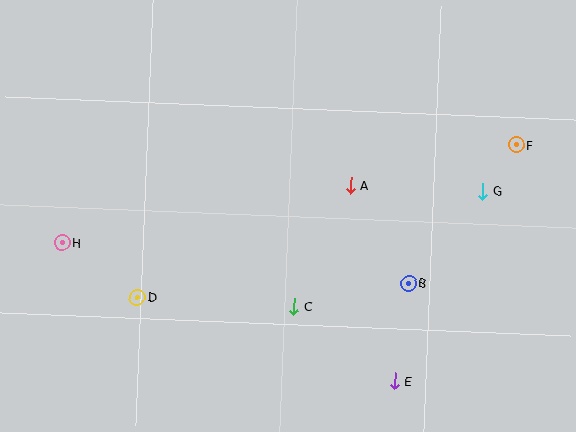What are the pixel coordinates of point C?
Point C is at (294, 307).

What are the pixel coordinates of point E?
Point E is at (395, 381).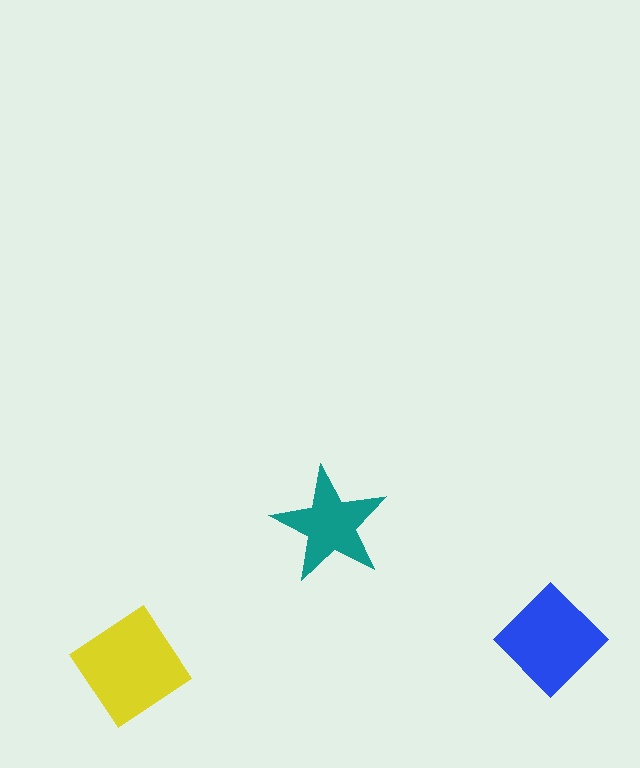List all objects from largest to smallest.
The yellow diamond, the blue diamond, the teal star.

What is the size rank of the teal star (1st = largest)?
3rd.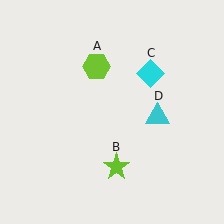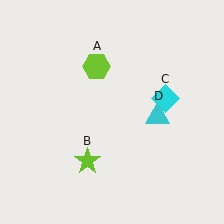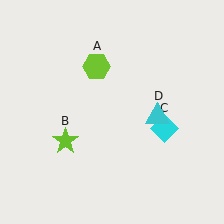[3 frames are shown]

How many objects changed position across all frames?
2 objects changed position: lime star (object B), cyan diamond (object C).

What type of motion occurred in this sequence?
The lime star (object B), cyan diamond (object C) rotated clockwise around the center of the scene.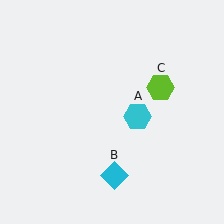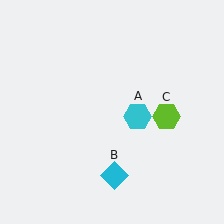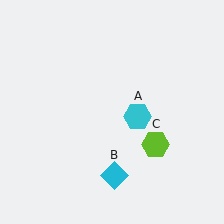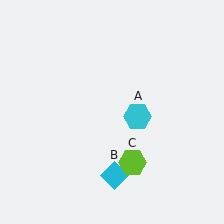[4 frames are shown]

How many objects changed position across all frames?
1 object changed position: lime hexagon (object C).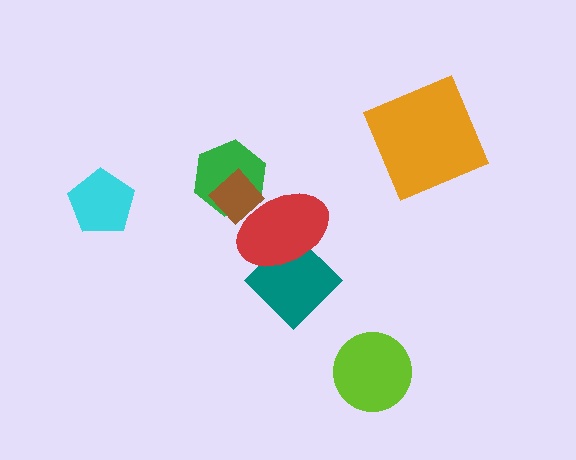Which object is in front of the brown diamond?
The red ellipse is in front of the brown diamond.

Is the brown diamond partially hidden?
Yes, it is partially covered by another shape.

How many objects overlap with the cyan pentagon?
0 objects overlap with the cyan pentagon.